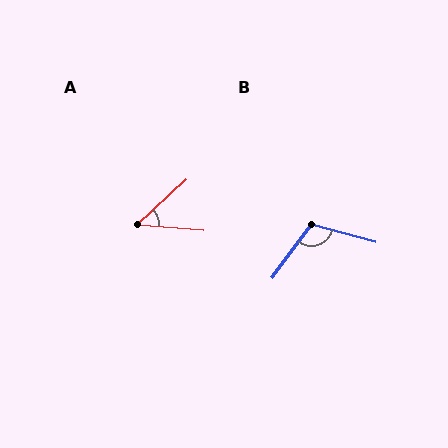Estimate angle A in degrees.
Approximately 48 degrees.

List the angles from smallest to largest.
A (48°), B (111°).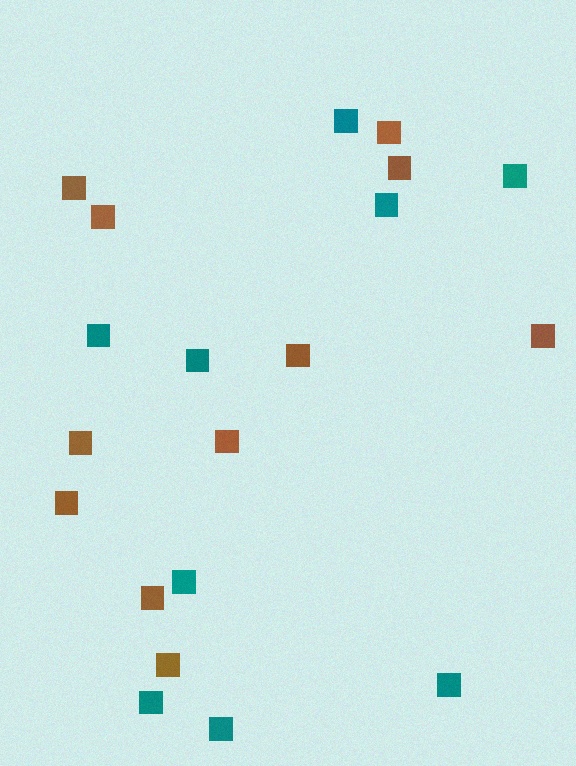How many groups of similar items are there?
There are 2 groups: one group of brown squares (11) and one group of teal squares (9).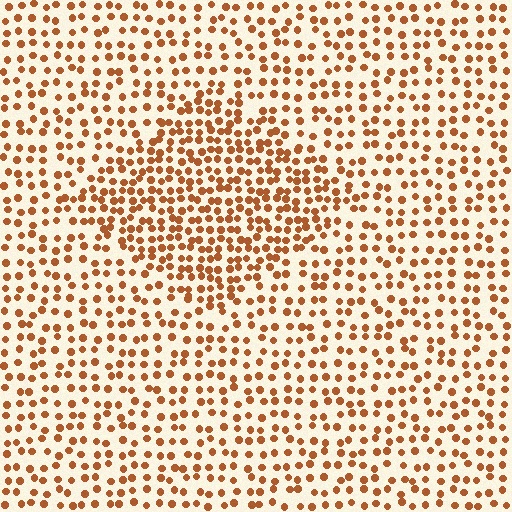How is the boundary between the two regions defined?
The boundary is defined by a change in element density (approximately 1.7x ratio). All elements are the same color, size, and shape.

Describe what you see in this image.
The image contains small brown elements arranged at two different densities. A diamond-shaped region is visible where the elements are more densely packed than the surrounding area.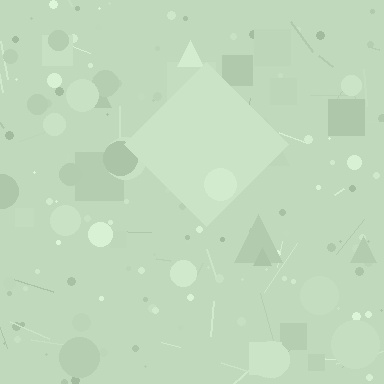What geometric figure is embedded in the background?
A diamond is embedded in the background.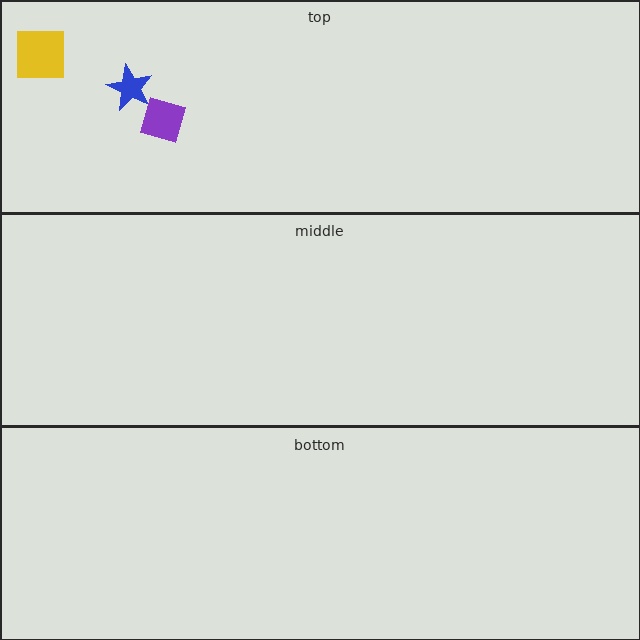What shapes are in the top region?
The blue star, the purple diamond, the yellow square.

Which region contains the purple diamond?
The top region.